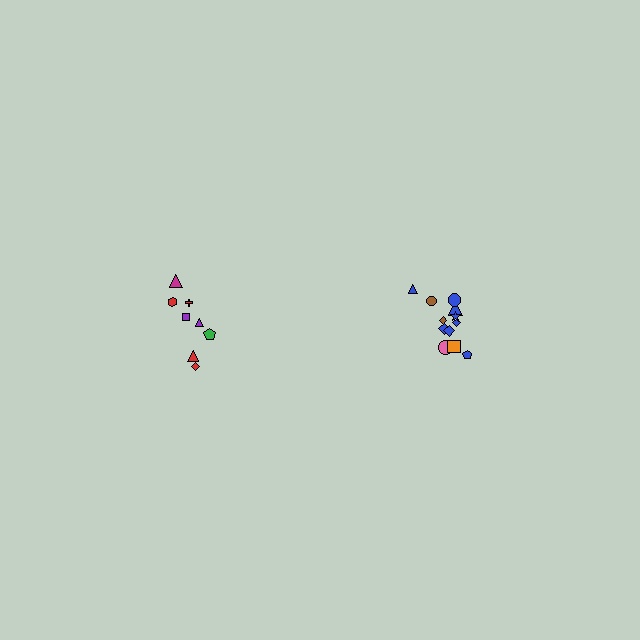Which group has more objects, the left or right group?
The right group.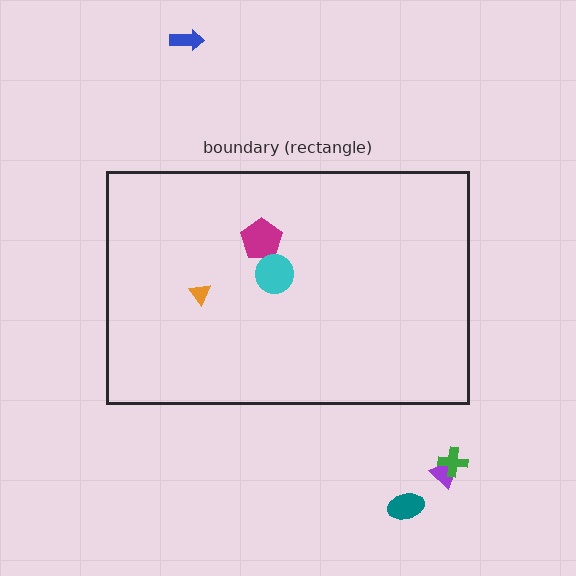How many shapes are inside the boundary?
3 inside, 4 outside.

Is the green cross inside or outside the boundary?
Outside.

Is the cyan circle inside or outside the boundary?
Inside.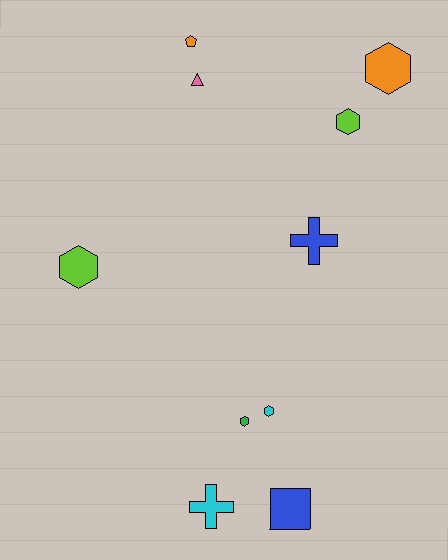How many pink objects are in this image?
There is 1 pink object.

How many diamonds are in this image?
There are no diamonds.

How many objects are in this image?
There are 10 objects.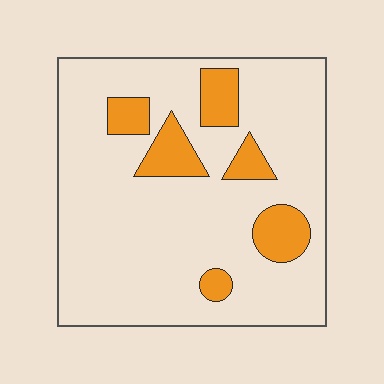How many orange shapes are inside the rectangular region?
6.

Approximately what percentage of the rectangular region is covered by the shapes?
Approximately 15%.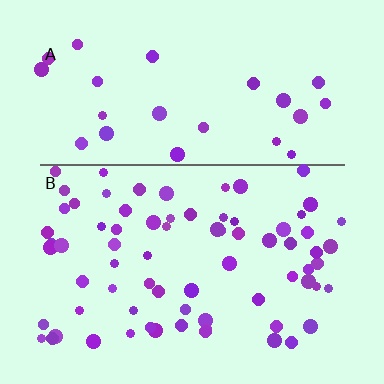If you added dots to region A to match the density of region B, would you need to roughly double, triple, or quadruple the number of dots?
Approximately triple.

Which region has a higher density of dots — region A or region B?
B (the bottom).